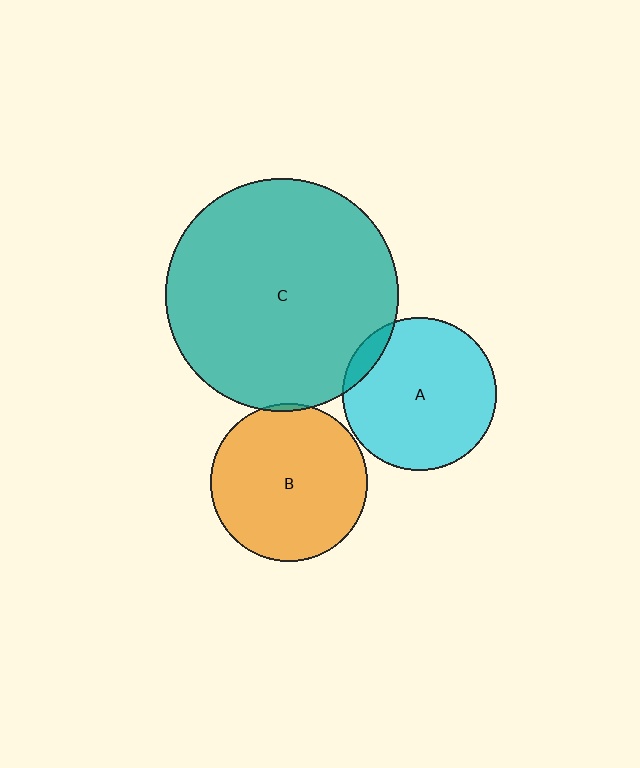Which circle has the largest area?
Circle C (teal).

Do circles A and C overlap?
Yes.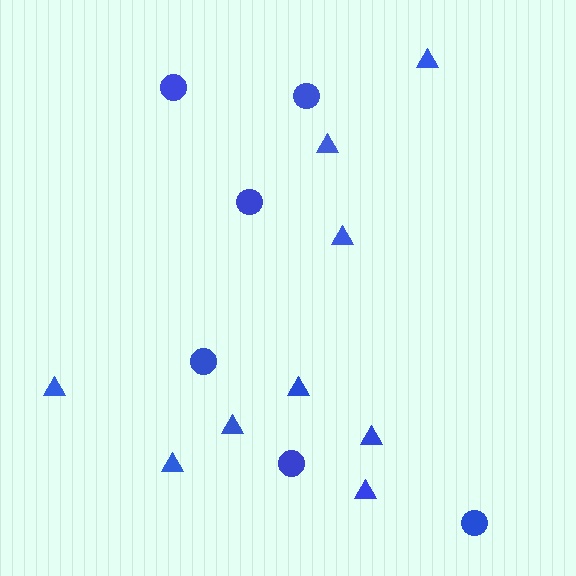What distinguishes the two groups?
There are 2 groups: one group of circles (6) and one group of triangles (9).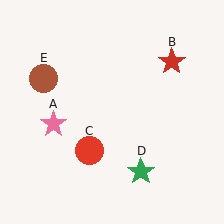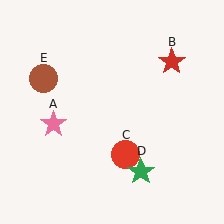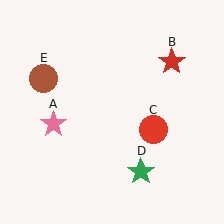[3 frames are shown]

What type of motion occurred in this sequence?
The red circle (object C) rotated counterclockwise around the center of the scene.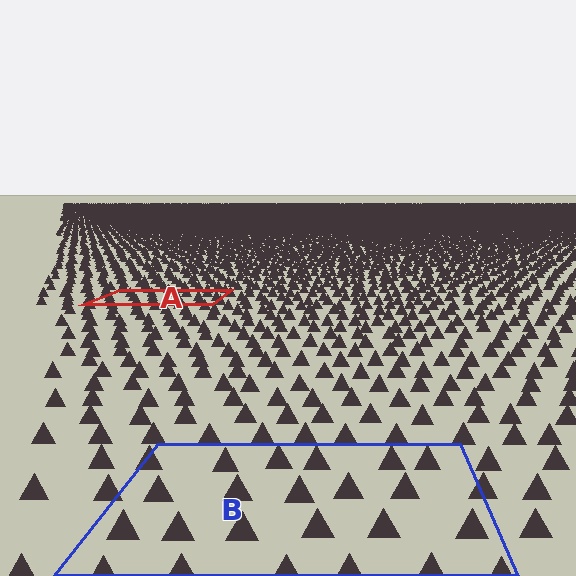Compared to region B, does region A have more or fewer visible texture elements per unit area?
Region A has more texture elements per unit area — they are packed more densely because it is farther away.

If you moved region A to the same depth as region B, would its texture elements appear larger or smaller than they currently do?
They would appear larger. At a closer depth, the same texture elements are projected at a bigger on-screen size.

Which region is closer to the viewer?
Region B is closer. The texture elements there are larger and more spread out.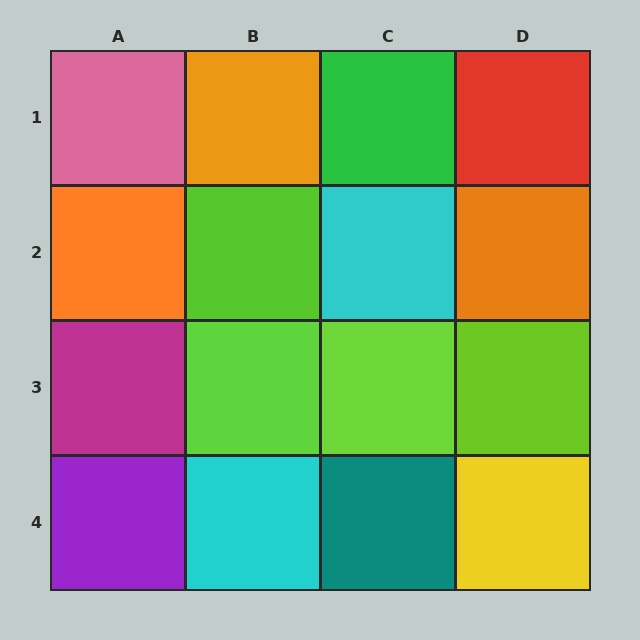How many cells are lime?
4 cells are lime.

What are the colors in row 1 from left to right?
Pink, orange, green, red.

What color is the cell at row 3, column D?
Lime.